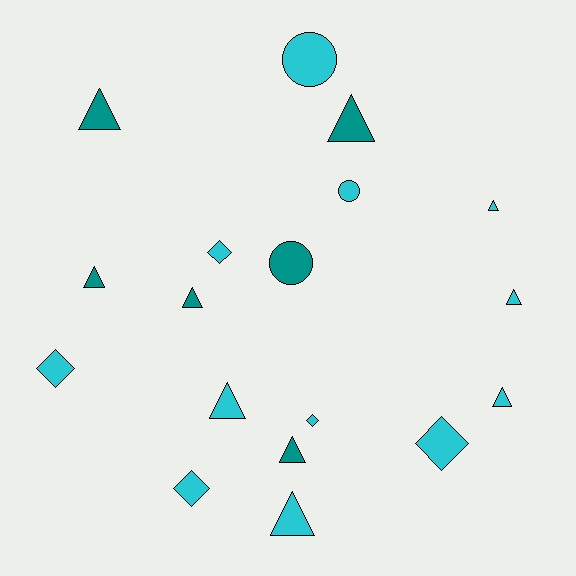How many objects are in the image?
There are 18 objects.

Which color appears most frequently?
Cyan, with 12 objects.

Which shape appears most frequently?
Triangle, with 10 objects.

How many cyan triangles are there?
There are 5 cyan triangles.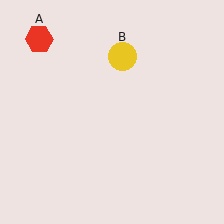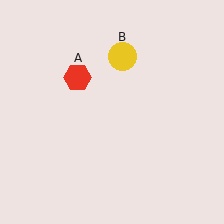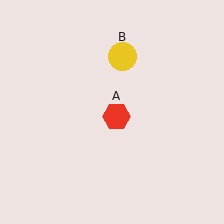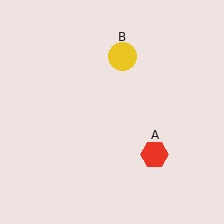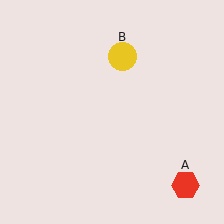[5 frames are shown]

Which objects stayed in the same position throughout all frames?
Yellow circle (object B) remained stationary.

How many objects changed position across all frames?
1 object changed position: red hexagon (object A).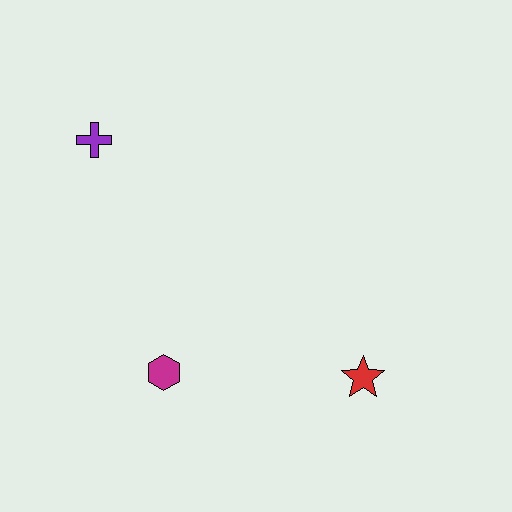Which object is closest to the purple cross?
The magenta hexagon is closest to the purple cross.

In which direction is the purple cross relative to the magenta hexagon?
The purple cross is above the magenta hexagon.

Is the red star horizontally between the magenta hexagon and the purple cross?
No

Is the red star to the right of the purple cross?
Yes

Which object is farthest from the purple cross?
The red star is farthest from the purple cross.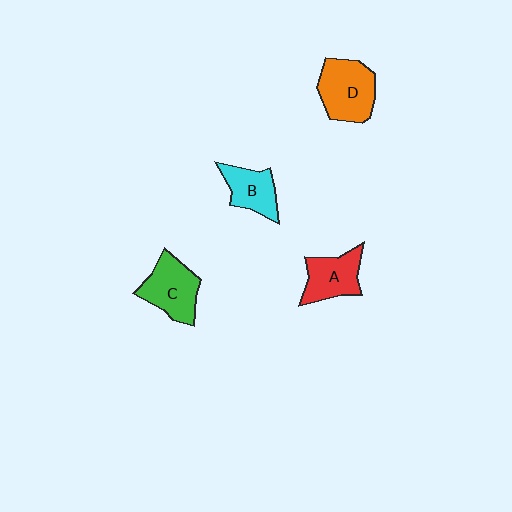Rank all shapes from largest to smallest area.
From largest to smallest: D (orange), C (green), A (red), B (cyan).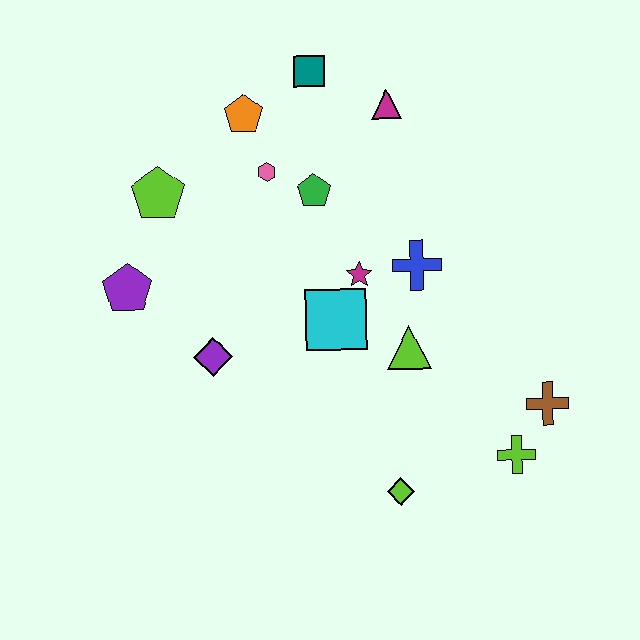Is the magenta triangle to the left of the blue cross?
Yes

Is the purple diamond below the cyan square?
Yes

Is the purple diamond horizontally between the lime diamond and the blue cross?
No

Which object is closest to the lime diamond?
The lime cross is closest to the lime diamond.